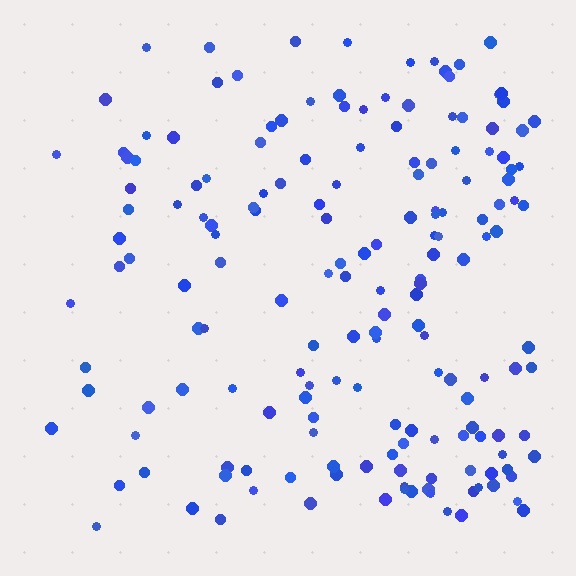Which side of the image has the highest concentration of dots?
The right.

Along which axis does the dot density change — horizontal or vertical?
Horizontal.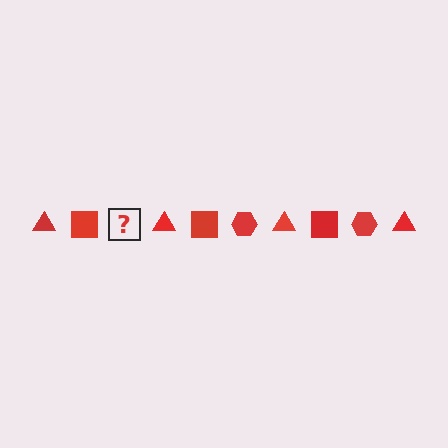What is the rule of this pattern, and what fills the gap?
The rule is that the pattern cycles through triangle, square, hexagon shapes in red. The gap should be filled with a red hexagon.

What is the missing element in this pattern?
The missing element is a red hexagon.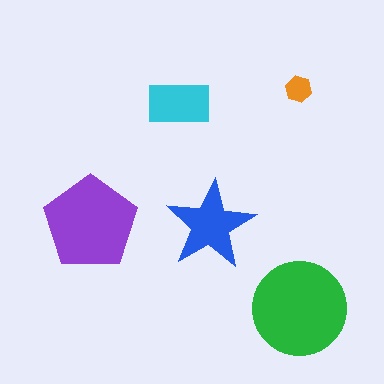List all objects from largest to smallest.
The green circle, the purple pentagon, the blue star, the cyan rectangle, the orange hexagon.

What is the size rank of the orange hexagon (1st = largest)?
5th.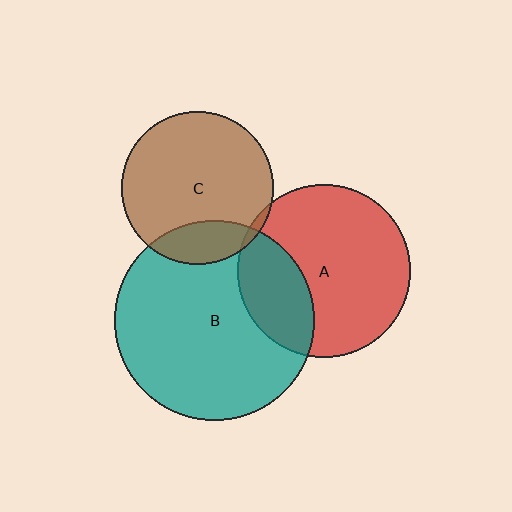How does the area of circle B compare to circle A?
Approximately 1.3 times.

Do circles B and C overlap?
Yes.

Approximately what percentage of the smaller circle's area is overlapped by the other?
Approximately 20%.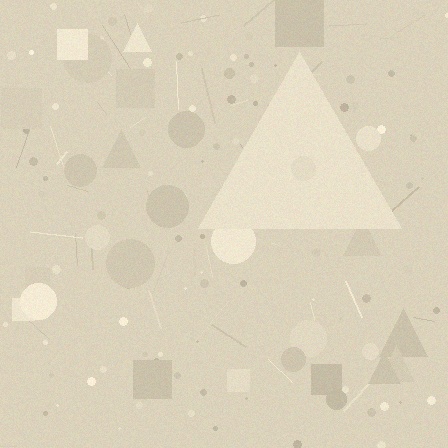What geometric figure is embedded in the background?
A triangle is embedded in the background.